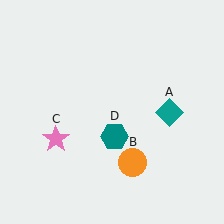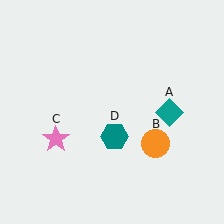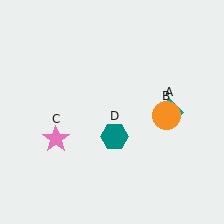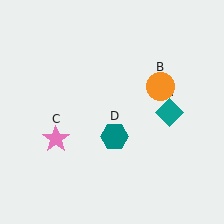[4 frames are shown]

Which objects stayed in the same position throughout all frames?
Teal diamond (object A) and pink star (object C) and teal hexagon (object D) remained stationary.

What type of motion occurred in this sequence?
The orange circle (object B) rotated counterclockwise around the center of the scene.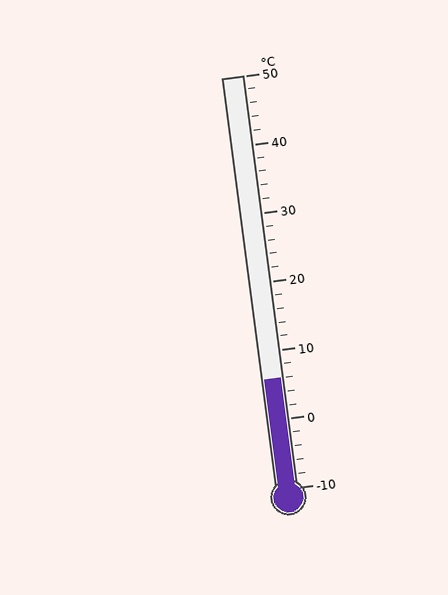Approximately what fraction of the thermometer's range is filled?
The thermometer is filled to approximately 25% of its range.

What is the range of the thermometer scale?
The thermometer scale ranges from -10°C to 50°C.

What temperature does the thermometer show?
The thermometer shows approximately 6°C.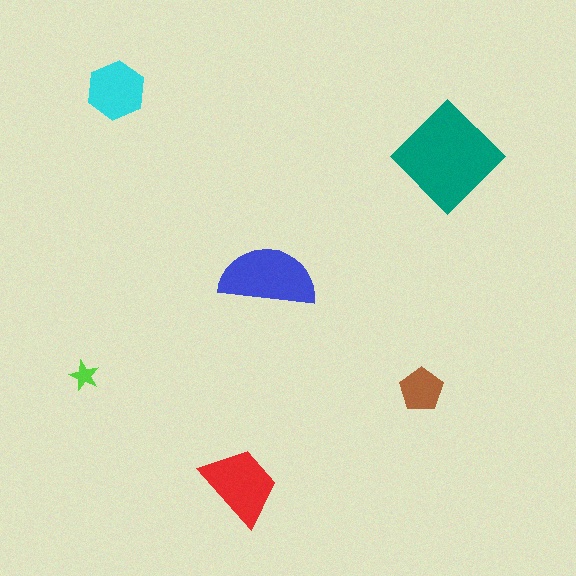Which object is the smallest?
The lime star.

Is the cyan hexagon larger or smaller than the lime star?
Larger.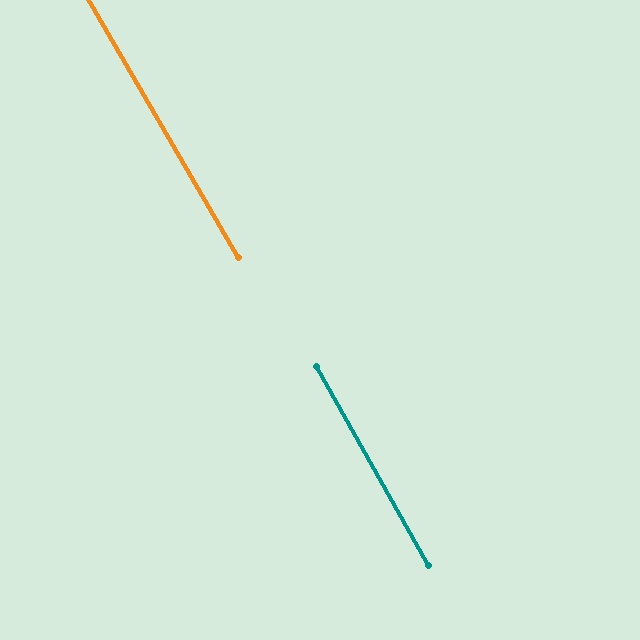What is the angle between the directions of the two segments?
Approximately 1 degree.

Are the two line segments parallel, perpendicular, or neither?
Parallel — their directions differ by only 0.9°.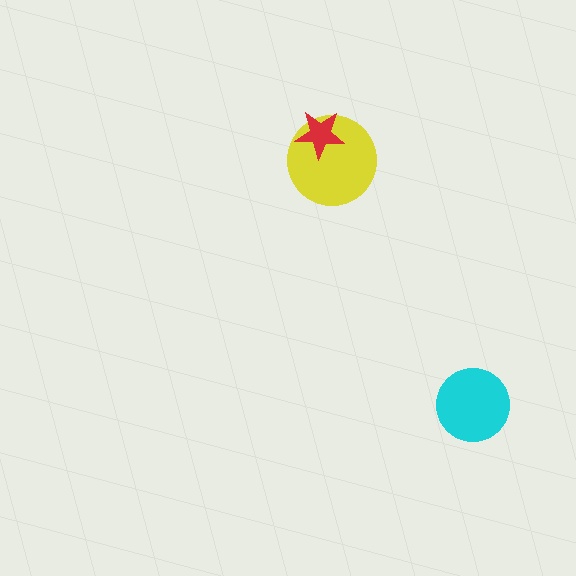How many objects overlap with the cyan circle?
0 objects overlap with the cyan circle.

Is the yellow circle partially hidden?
Yes, it is partially covered by another shape.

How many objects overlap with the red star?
1 object overlaps with the red star.